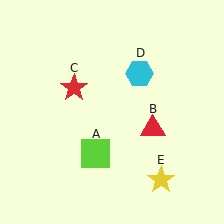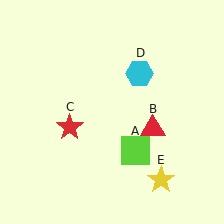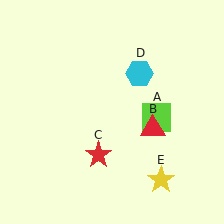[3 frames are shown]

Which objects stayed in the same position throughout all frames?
Red triangle (object B) and cyan hexagon (object D) and yellow star (object E) remained stationary.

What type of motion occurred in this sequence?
The lime square (object A), red star (object C) rotated counterclockwise around the center of the scene.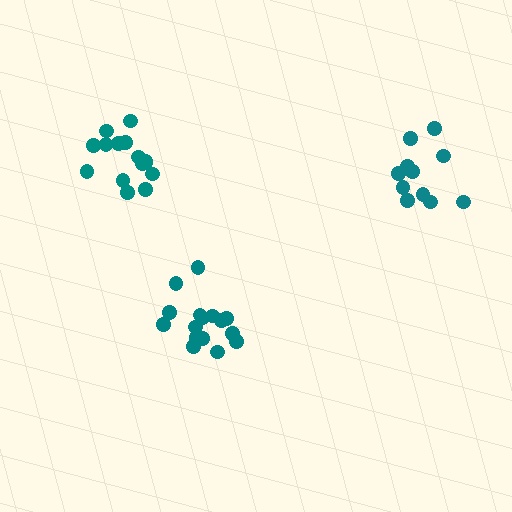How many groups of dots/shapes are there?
There are 3 groups.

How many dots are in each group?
Group 1: 15 dots, Group 2: 11 dots, Group 3: 16 dots (42 total).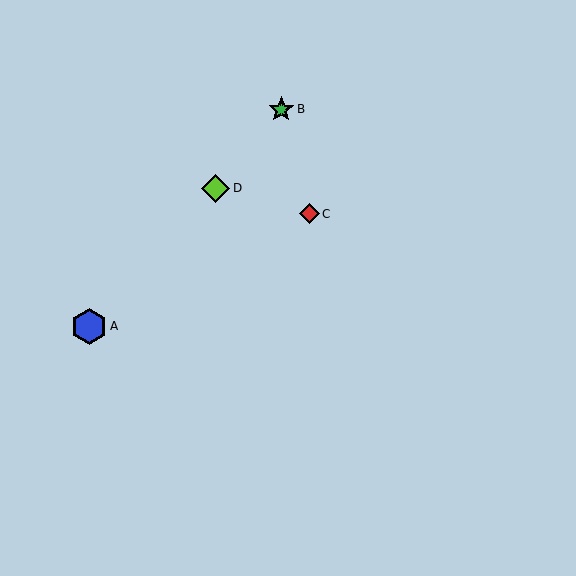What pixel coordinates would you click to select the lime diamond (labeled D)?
Click at (216, 188) to select the lime diamond D.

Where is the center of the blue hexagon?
The center of the blue hexagon is at (89, 326).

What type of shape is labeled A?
Shape A is a blue hexagon.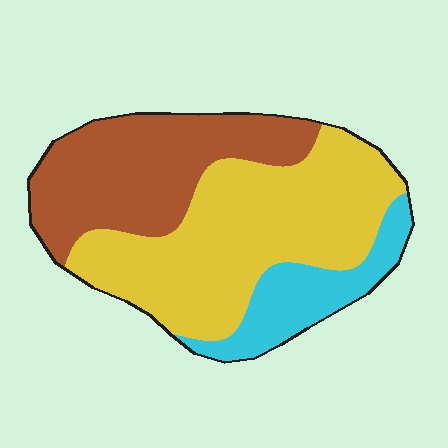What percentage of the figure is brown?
Brown takes up about one third (1/3) of the figure.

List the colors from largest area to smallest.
From largest to smallest: yellow, brown, cyan.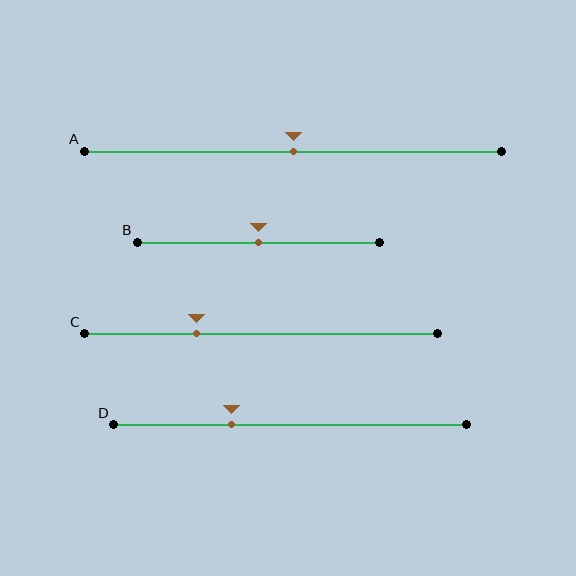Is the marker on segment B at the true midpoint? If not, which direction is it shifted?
Yes, the marker on segment B is at the true midpoint.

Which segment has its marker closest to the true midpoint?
Segment A has its marker closest to the true midpoint.